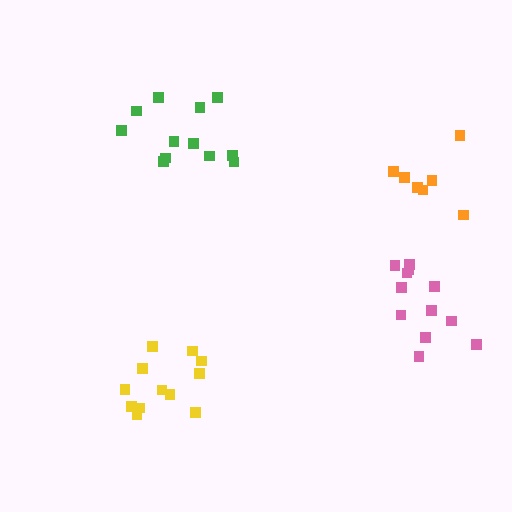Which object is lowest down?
The yellow cluster is bottommost.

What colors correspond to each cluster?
The clusters are colored: green, yellow, pink, orange.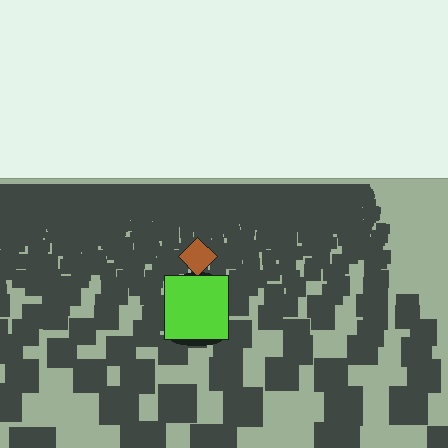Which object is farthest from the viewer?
The brown diamond is farthest from the viewer. It appears smaller and the ground texture around it is denser.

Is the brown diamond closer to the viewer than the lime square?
No. The lime square is closer — you can tell from the texture gradient: the ground texture is coarser near it.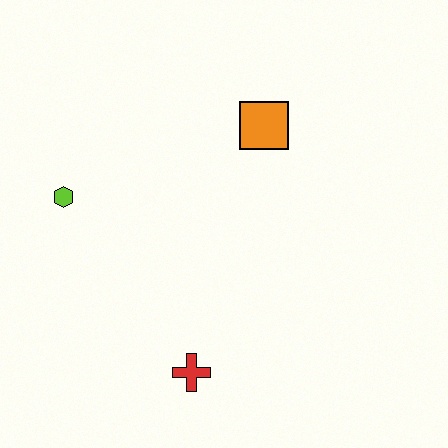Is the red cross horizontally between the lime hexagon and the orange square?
Yes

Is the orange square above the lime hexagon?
Yes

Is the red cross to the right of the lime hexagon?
Yes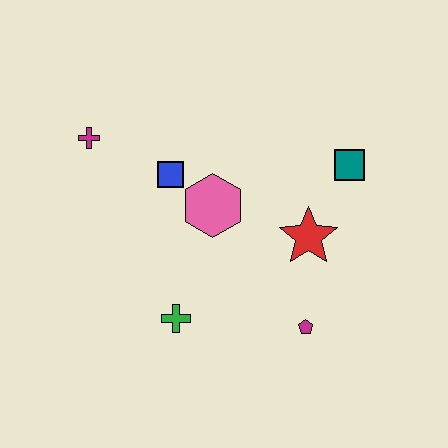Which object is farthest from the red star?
The magenta cross is farthest from the red star.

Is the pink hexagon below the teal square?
Yes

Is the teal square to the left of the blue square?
No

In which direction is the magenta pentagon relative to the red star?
The magenta pentagon is below the red star.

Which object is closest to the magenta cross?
The blue square is closest to the magenta cross.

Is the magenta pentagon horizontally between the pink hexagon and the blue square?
No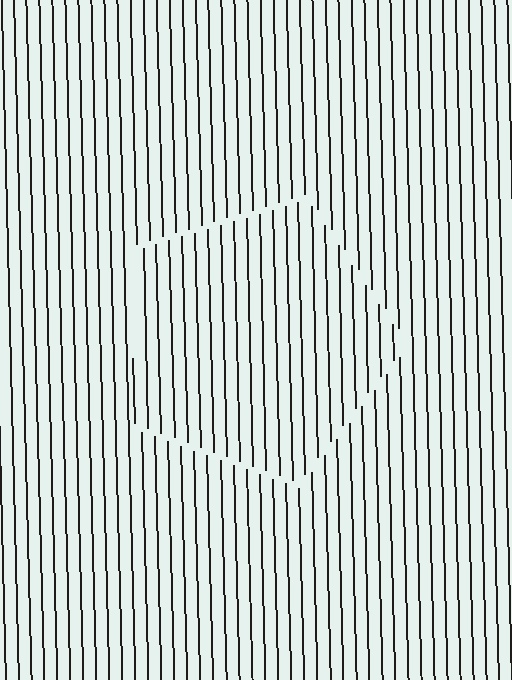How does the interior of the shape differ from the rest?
The interior of the shape contains the same grating, shifted by half a period — the contour is defined by the phase discontinuity where line-ends from the inner and outer gratings abut.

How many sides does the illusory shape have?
5 sides — the line-ends trace a pentagon.